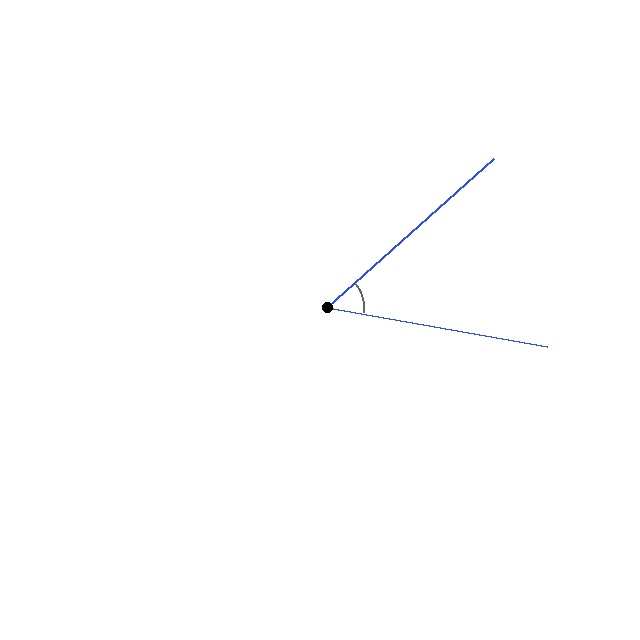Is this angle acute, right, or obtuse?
It is acute.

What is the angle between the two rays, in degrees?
Approximately 52 degrees.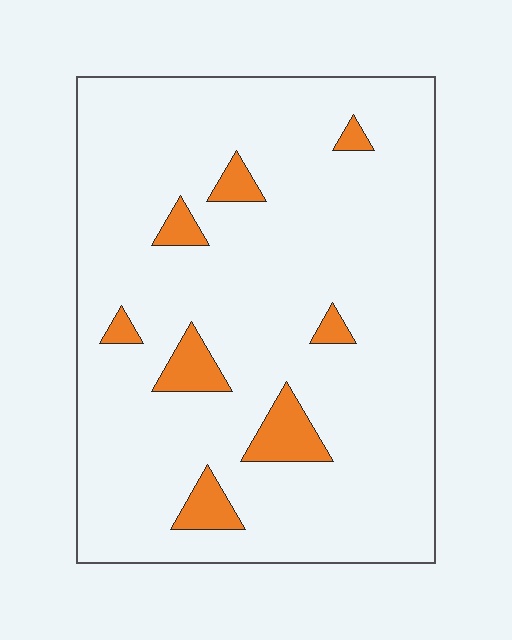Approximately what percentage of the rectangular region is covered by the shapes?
Approximately 10%.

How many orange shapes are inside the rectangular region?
8.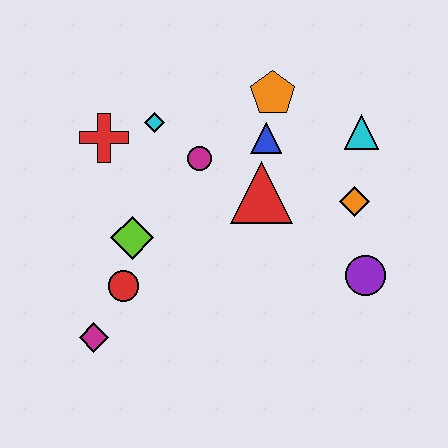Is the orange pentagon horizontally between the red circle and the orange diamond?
Yes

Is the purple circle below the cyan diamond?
Yes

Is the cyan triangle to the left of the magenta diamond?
No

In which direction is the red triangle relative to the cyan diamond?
The red triangle is to the right of the cyan diamond.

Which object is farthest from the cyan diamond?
The purple circle is farthest from the cyan diamond.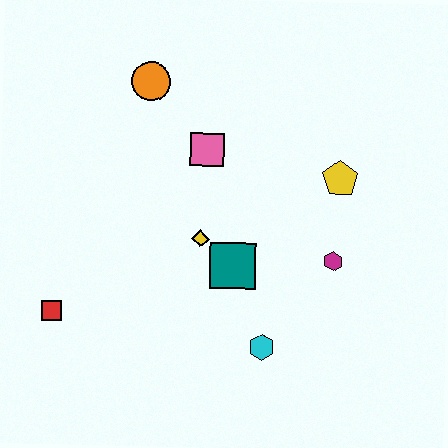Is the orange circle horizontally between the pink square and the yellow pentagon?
No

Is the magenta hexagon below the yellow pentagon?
Yes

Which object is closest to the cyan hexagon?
The teal square is closest to the cyan hexagon.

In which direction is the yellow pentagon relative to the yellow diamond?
The yellow pentagon is to the right of the yellow diamond.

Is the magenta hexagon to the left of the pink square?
No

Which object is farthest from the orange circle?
The cyan hexagon is farthest from the orange circle.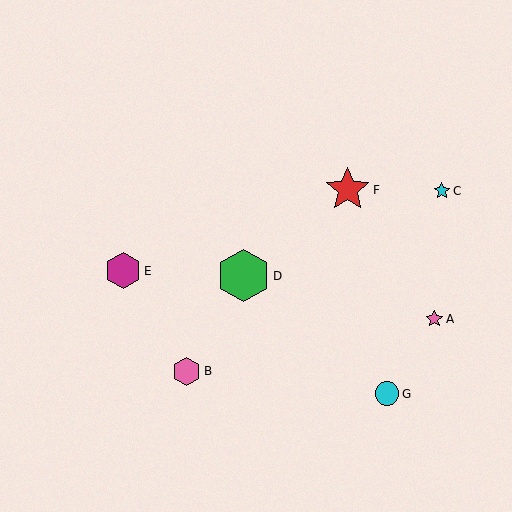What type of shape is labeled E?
Shape E is a magenta hexagon.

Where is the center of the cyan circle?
The center of the cyan circle is at (387, 394).